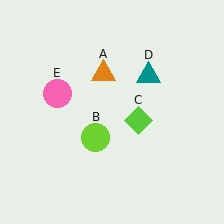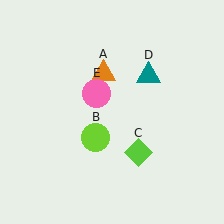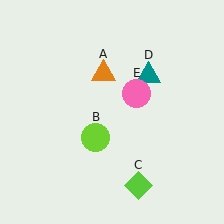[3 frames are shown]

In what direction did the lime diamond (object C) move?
The lime diamond (object C) moved down.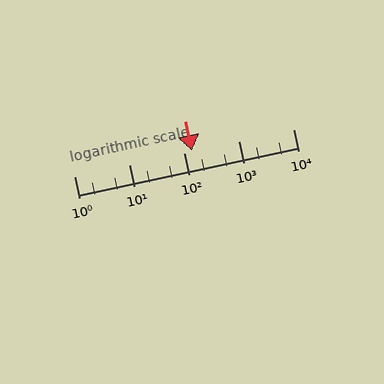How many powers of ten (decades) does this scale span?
The scale spans 4 decades, from 1 to 10000.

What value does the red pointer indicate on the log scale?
The pointer indicates approximately 140.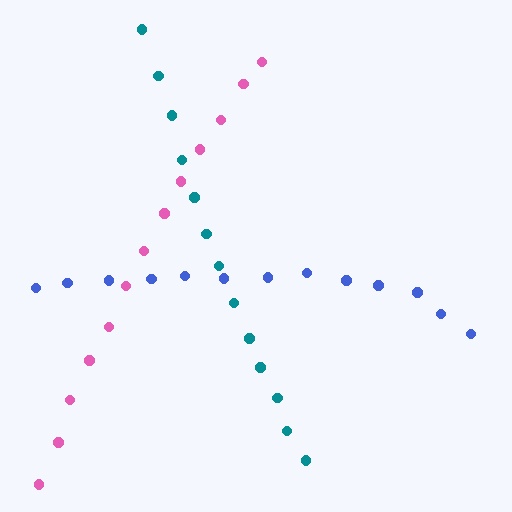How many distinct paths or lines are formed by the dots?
There are 3 distinct paths.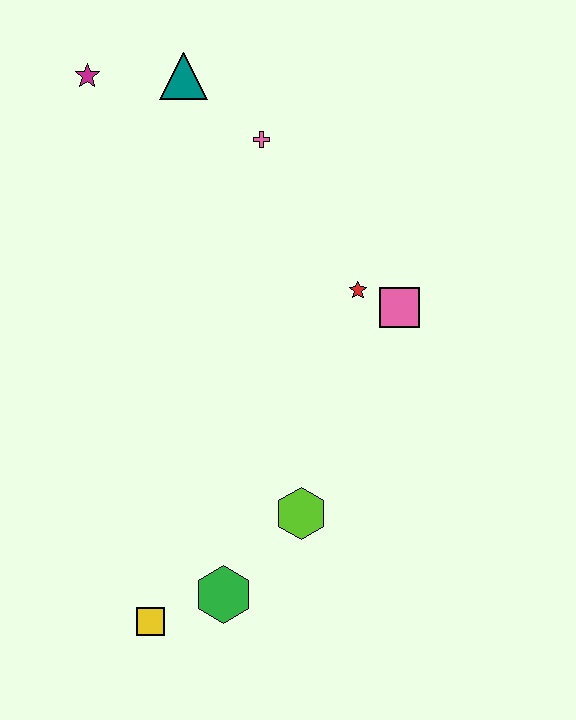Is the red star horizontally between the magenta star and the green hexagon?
No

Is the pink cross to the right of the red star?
No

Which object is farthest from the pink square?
The yellow square is farthest from the pink square.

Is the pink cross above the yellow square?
Yes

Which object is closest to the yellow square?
The green hexagon is closest to the yellow square.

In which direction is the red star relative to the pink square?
The red star is to the left of the pink square.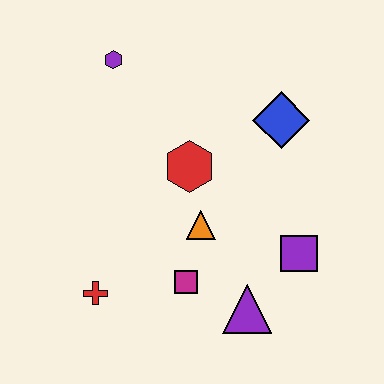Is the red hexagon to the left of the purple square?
Yes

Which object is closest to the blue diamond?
The red hexagon is closest to the blue diamond.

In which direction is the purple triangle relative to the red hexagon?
The purple triangle is below the red hexagon.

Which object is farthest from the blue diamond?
The red cross is farthest from the blue diamond.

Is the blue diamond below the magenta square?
No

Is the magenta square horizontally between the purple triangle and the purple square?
No